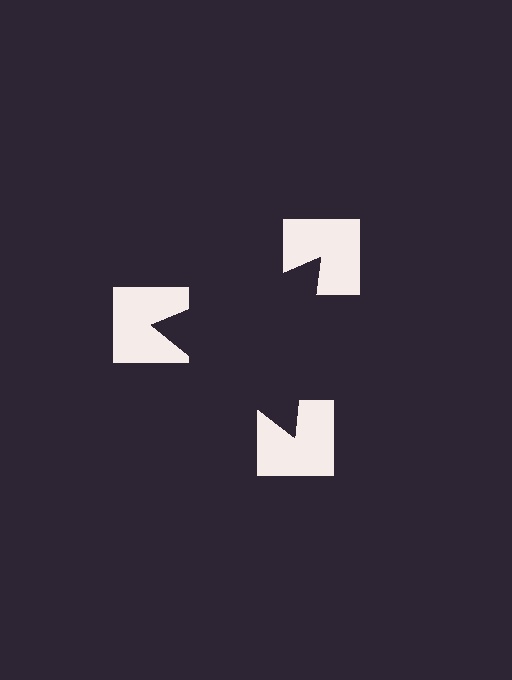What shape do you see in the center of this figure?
An illusory triangle — its edges are inferred from the aligned wedge cuts in the notched squares, not physically drawn.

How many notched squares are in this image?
There are 3 — one at each vertex of the illusory triangle.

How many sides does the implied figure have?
3 sides.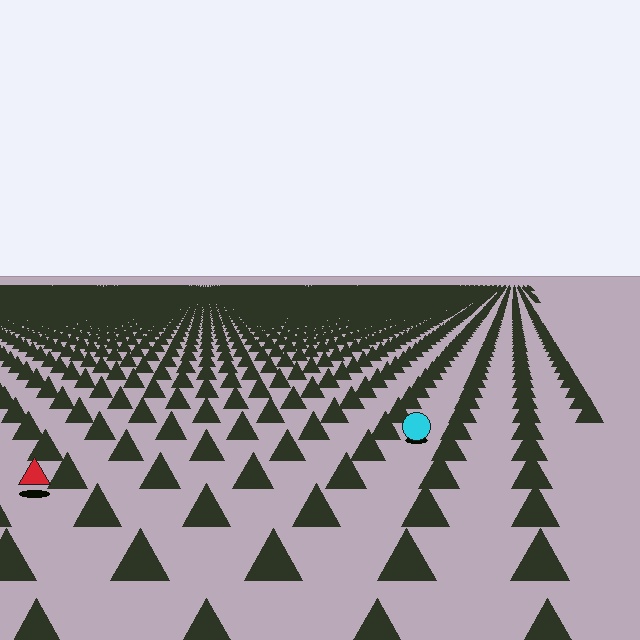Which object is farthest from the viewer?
The cyan circle is farthest from the viewer. It appears smaller and the ground texture around it is denser.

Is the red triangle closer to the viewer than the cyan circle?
Yes. The red triangle is closer — you can tell from the texture gradient: the ground texture is coarser near it.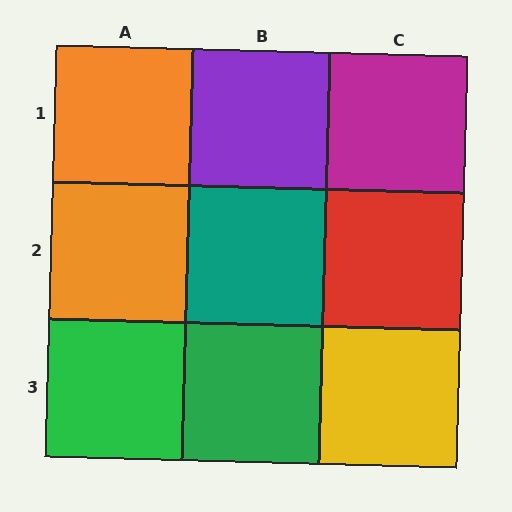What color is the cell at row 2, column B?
Teal.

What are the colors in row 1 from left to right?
Orange, purple, magenta.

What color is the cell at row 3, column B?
Green.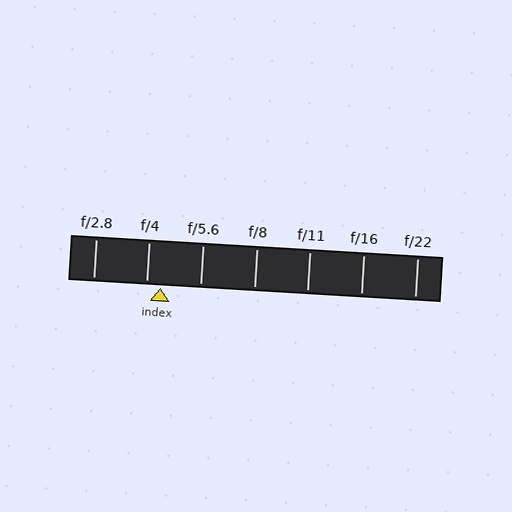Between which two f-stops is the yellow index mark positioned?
The index mark is between f/4 and f/5.6.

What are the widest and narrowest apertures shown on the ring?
The widest aperture shown is f/2.8 and the narrowest is f/22.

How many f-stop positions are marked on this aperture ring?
There are 7 f-stop positions marked.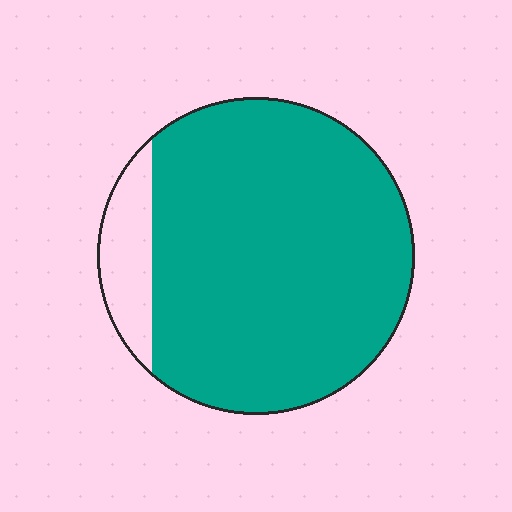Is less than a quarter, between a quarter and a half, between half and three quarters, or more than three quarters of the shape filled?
More than three quarters.